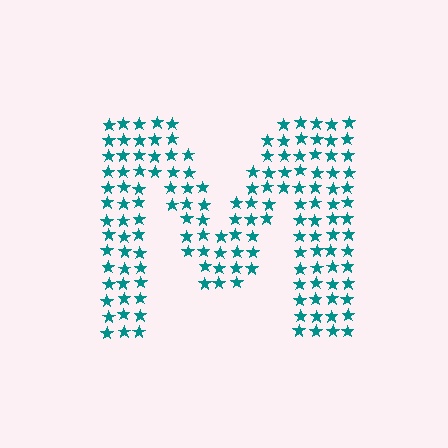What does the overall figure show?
The overall figure shows the letter M.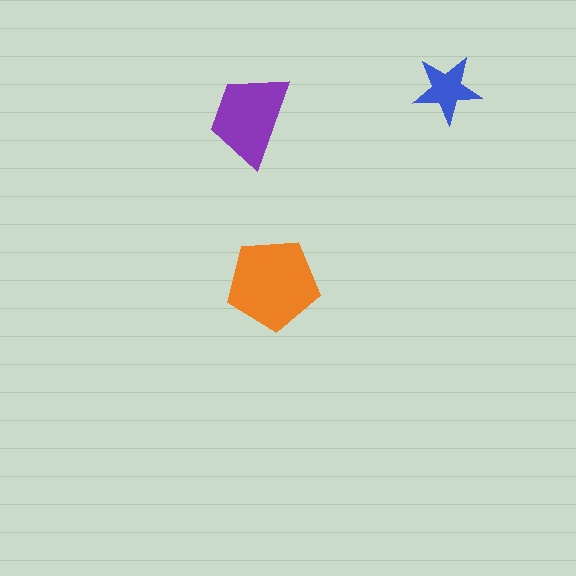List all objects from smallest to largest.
The blue star, the purple trapezoid, the orange pentagon.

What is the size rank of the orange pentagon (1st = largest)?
1st.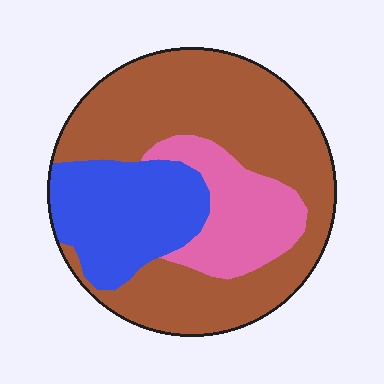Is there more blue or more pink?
Blue.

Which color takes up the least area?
Pink, at roughly 20%.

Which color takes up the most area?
Brown, at roughly 60%.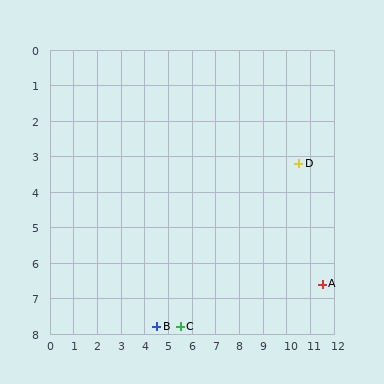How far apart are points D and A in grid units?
Points D and A are about 3.5 grid units apart.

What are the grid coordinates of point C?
Point C is at approximately (5.5, 7.8).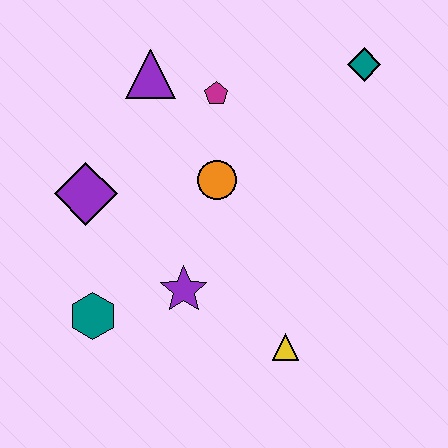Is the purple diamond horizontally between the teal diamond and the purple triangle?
No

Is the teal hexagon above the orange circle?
No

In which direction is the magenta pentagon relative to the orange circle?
The magenta pentagon is above the orange circle.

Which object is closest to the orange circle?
The magenta pentagon is closest to the orange circle.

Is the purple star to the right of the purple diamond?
Yes